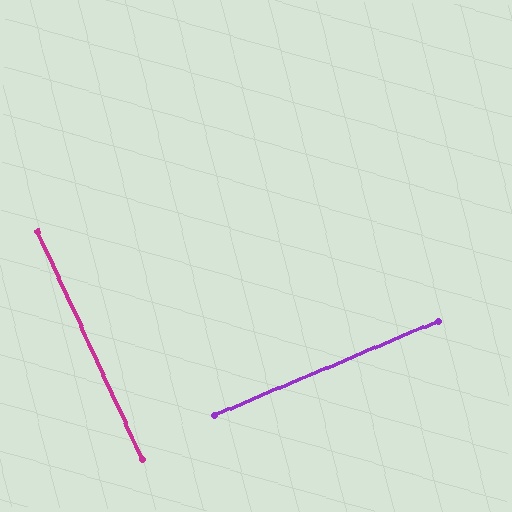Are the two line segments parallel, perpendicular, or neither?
Perpendicular — they meet at approximately 88°.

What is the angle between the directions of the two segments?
Approximately 88 degrees.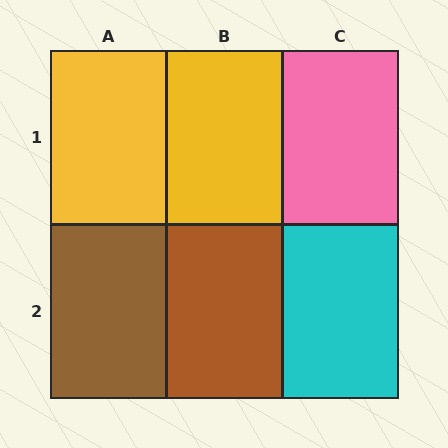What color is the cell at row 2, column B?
Brown.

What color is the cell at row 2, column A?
Brown.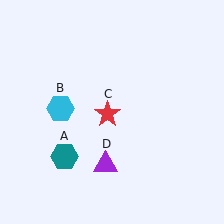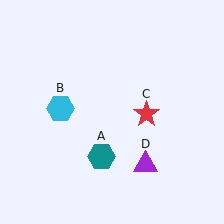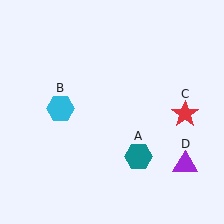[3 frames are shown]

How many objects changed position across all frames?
3 objects changed position: teal hexagon (object A), red star (object C), purple triangle (object D).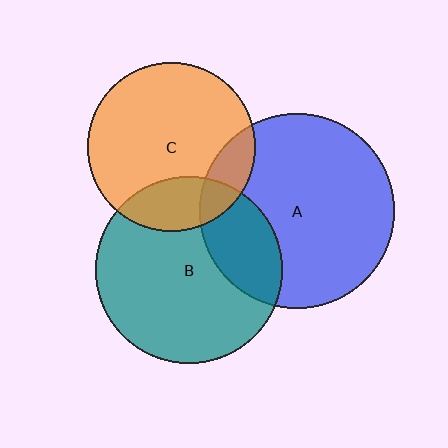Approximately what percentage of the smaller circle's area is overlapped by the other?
Approximately 15%.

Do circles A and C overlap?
Yes.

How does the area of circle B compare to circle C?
Approximately 1.2 times.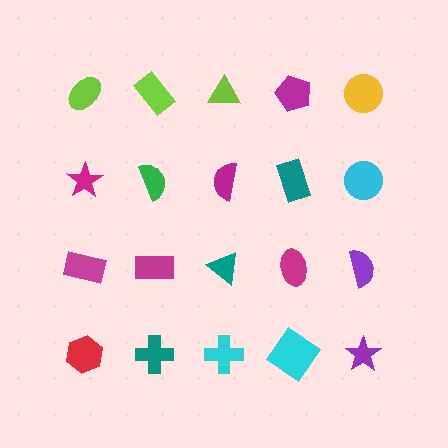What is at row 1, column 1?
A lime ellipse.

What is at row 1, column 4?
A magenta pentagon.